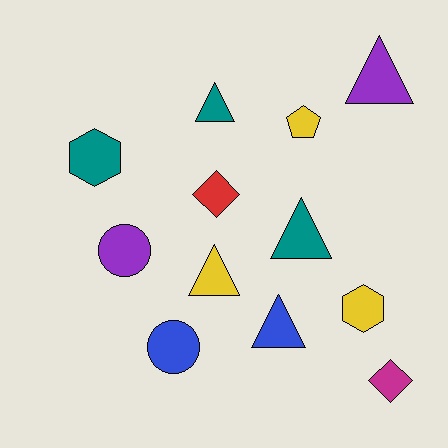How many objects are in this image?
There are 12 objects.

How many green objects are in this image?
There are no green objects.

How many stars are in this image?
There are no stars.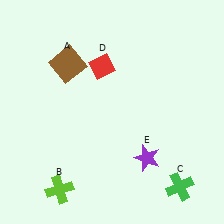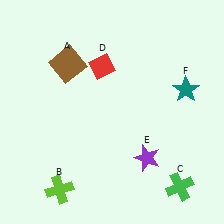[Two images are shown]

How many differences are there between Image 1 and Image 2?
There is 1 difference between the two images.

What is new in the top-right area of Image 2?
A teal star (F) was added in the top-right area of Image 2.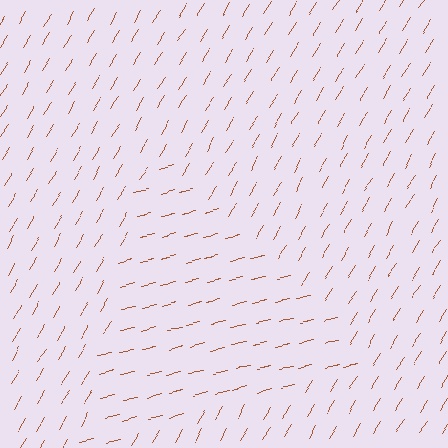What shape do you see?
I see a triangle.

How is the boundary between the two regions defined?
The boundary is defined purely by a change in line orientation (approximately 45 degrees difference). All lines are the same color and thickness.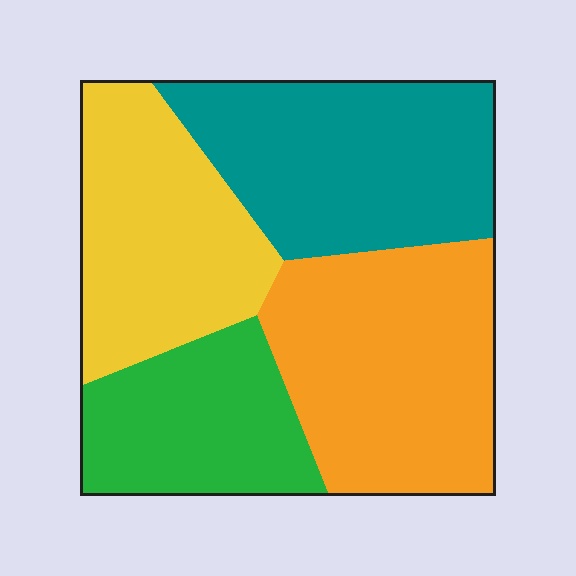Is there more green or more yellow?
Yellow.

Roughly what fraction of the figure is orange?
Orange takes up about one third (1/3) of the figure.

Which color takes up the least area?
Green, at roughly 20%.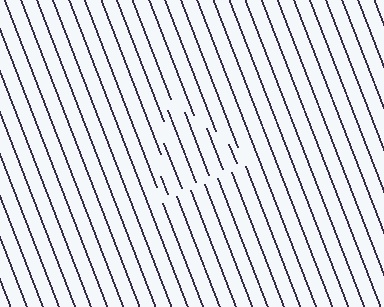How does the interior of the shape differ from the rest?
The interior of the shape contains the same grating, shifted by half a period — the contour is defined by the phase discontinuity where line-ends from the inner and outer gratings abut.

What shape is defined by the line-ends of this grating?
An illusory triangle. The interior of the shape contains the same grating, shifted by half a period — the contour is defined by the phase discontinuity where line-ends from the inner and outer gratings abut.